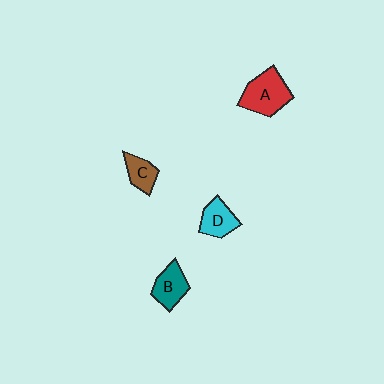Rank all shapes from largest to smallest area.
From largest to smallest: A (red), B (teal), D (cyan), C (brown).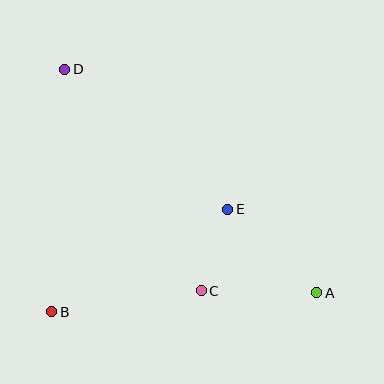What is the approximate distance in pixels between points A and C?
The distance between A and C is approximately 116 pixels.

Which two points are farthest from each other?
Points A and D are farthest from each other.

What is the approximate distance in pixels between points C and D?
The distance between C and D is approximately 260 pixels.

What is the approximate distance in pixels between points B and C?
The distance between B and C is approximately 151 pixels.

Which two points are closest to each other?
Points C and E are closest to each other.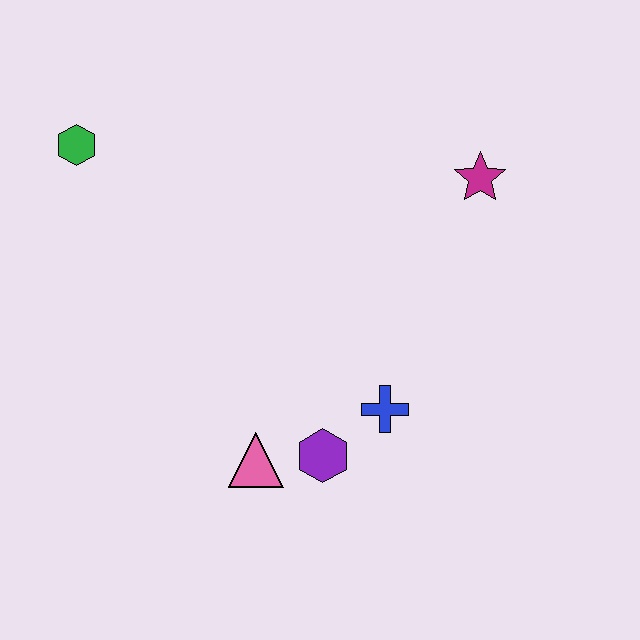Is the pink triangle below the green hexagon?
Yes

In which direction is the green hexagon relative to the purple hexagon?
The green hexagon is above the purple hexagon.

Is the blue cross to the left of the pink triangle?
No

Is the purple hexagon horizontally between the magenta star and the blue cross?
No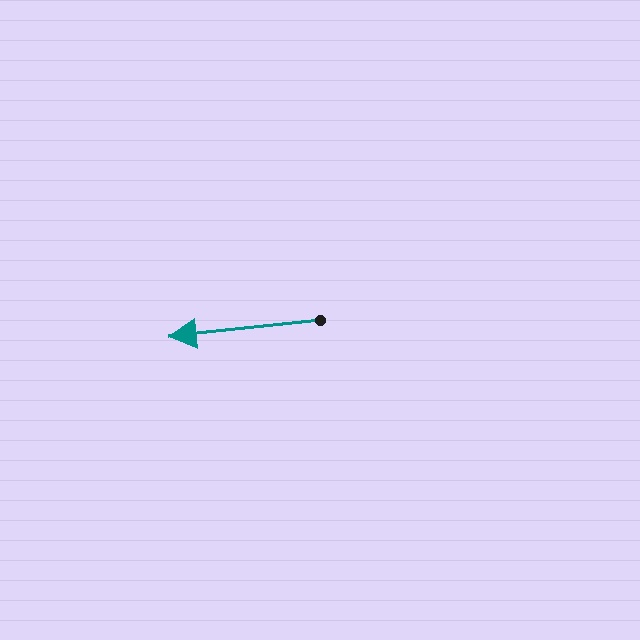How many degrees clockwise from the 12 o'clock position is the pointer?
Approximately 264 degrees.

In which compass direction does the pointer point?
West.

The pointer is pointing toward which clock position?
Roughly 9 o'clock.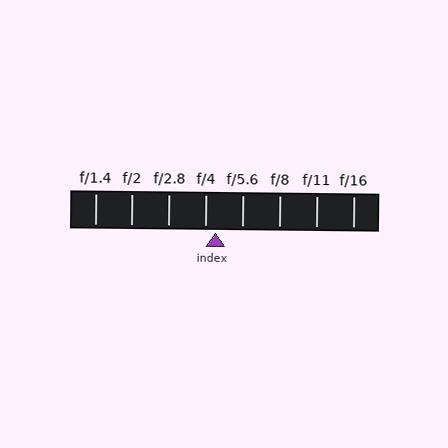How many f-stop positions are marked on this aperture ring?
There are 8 f-stop positions marked.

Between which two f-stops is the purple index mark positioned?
The index mark is between f/4 and f/5.6.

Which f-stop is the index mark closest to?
The index mark is closest to f/4.